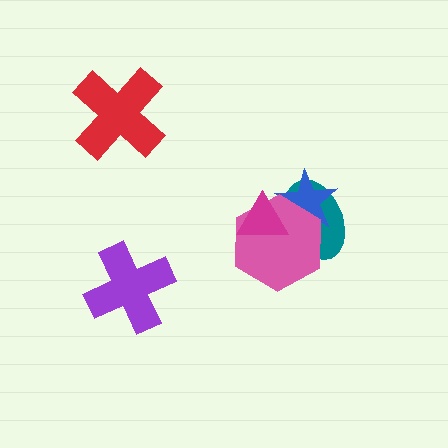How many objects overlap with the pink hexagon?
3 objects overlap with the pink hexagon.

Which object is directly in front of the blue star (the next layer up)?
The pink hexagon is directly in front of the blue star.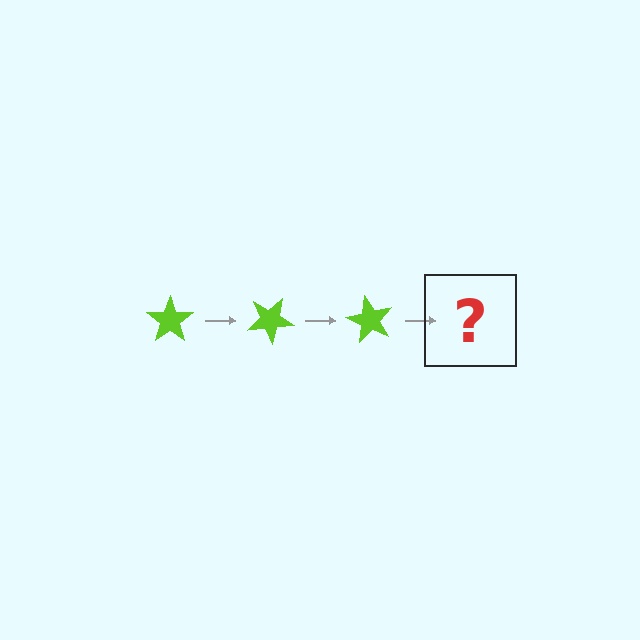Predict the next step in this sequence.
The next step is a lime star rotated 90 degrees.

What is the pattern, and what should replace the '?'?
The pattern is that the star rotates 30 degrees each step. The '?' should be a lime star rotated 90 degrees.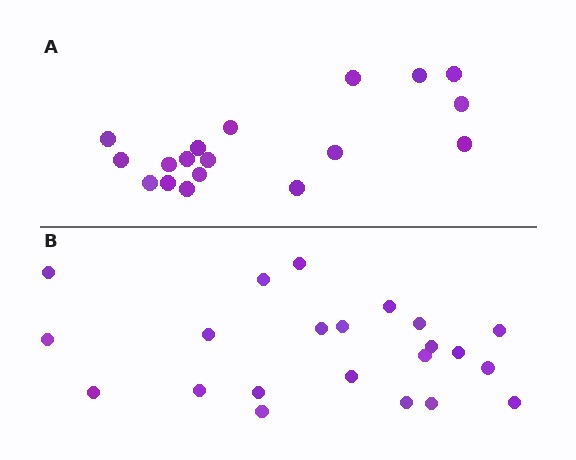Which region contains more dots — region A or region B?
Region B (the bottom region) has more dots.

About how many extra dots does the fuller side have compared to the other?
Region B has about 4 more dots than region A.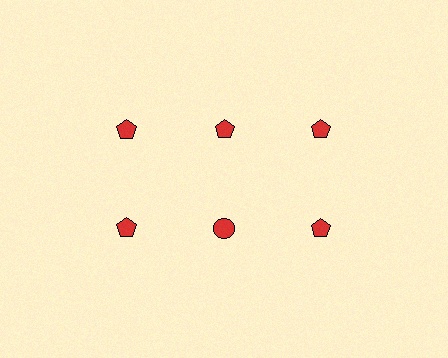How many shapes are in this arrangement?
There are 6 shapes arranged in a grid pattern.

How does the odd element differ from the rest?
It has a different shape: circle instead of pentagon.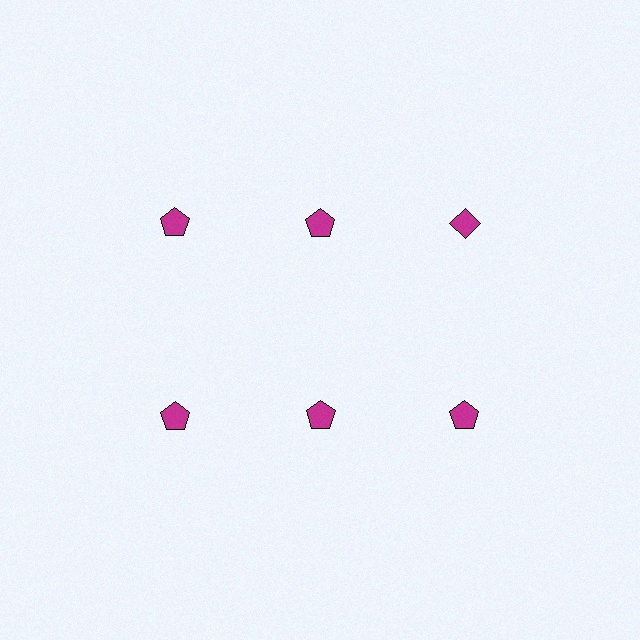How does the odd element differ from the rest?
It has a different shape: diamond instead of pentagon.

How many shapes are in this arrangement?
There are 6 shapes arranged in a grid pattern.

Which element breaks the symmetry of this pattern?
The magenta diamond in the top row, center column breaks the symmetry. All other shapes are magenta pentagons.